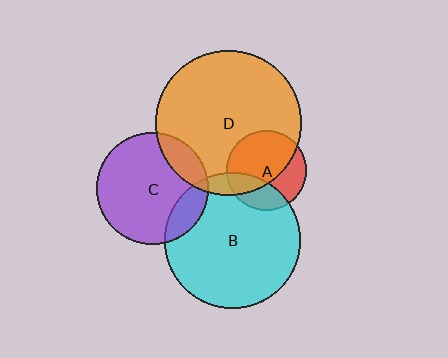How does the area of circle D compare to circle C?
Approximately 1.7 times.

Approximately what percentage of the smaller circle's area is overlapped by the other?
Approximately 10%.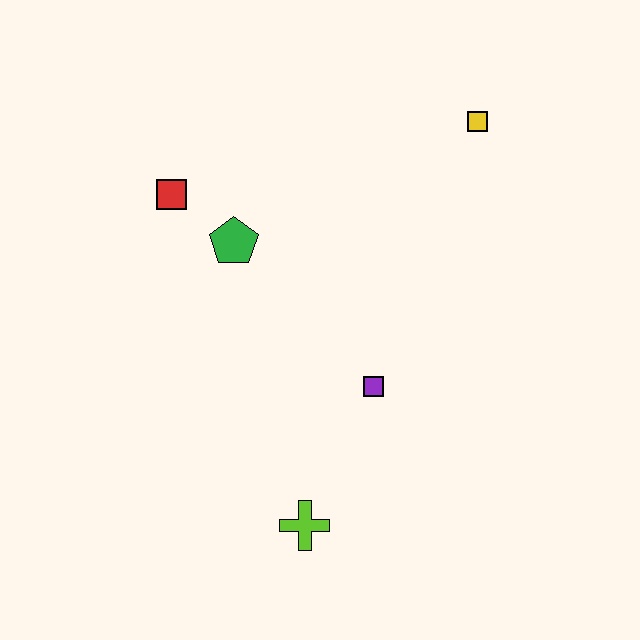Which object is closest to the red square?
The green pentagon is closest to the red square.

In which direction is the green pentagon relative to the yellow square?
The green pentagon is to the left of the yellow square.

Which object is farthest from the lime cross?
The yellow square is farthest from the lime cross.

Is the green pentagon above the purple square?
Yes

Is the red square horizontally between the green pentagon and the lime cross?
No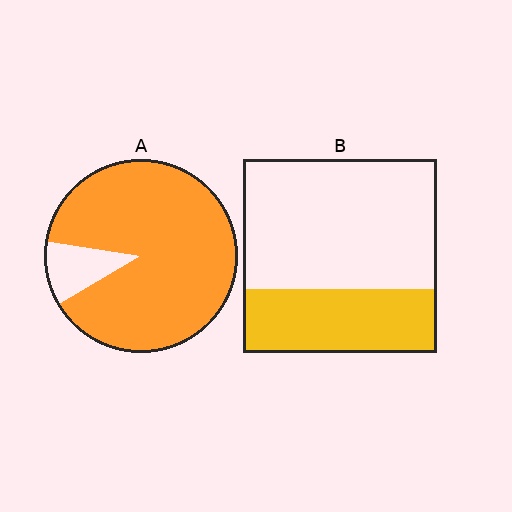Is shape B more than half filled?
No.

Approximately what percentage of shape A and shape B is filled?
A is approximately 90% and B is approximately 35%.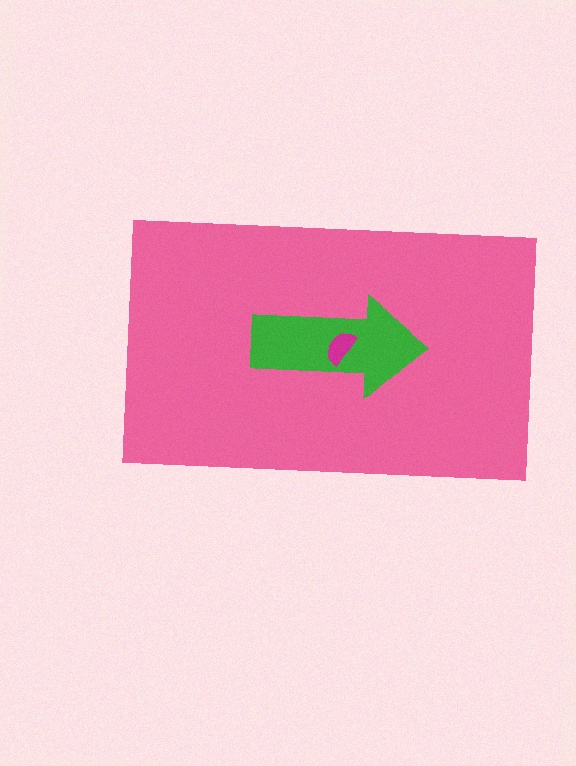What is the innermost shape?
The magenta semicircle.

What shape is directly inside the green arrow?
The magenta semicircle.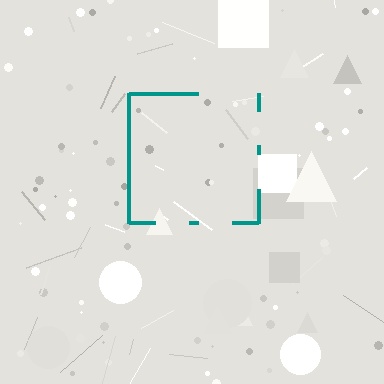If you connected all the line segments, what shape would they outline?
They would outline a square.